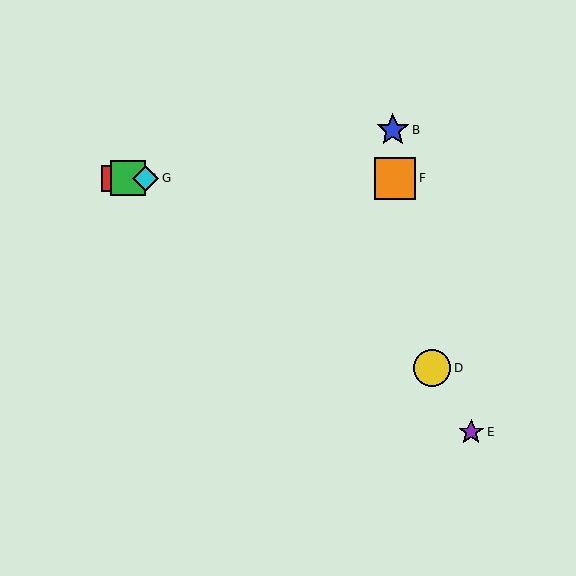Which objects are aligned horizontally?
Objects A, C, F, G are aligned horizontally.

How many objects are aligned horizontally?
4 objects (A, C, F, G) are aligned horizontally.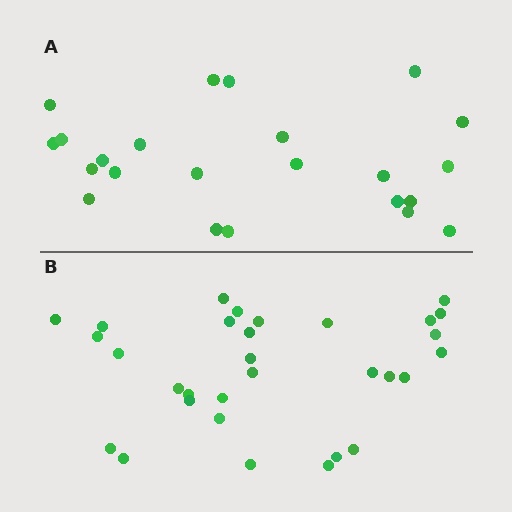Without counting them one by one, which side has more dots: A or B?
Region B (the bottom region) has more dots.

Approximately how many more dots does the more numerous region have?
Region B has roughly 8 or so more dots than region A.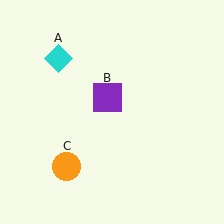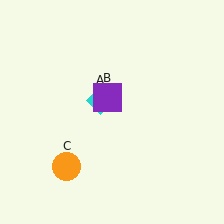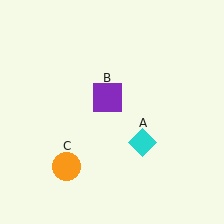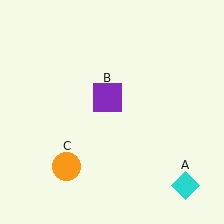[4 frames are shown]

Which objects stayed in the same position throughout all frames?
Purple square (object B) and orange circle (object C) remained stationary.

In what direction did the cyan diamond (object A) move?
The cyan diamond (object A) moved down and to the right.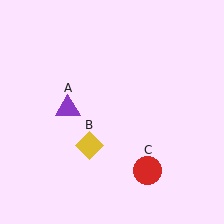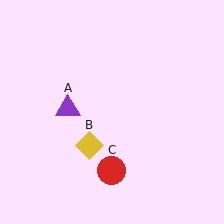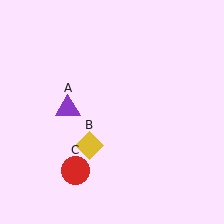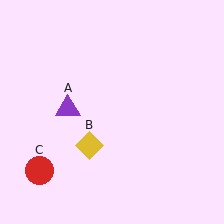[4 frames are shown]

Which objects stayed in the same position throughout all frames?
Purple triangle (object A) and yellow diamond (object B) remained stationary.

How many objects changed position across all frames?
1 object changed position: red circle (object C).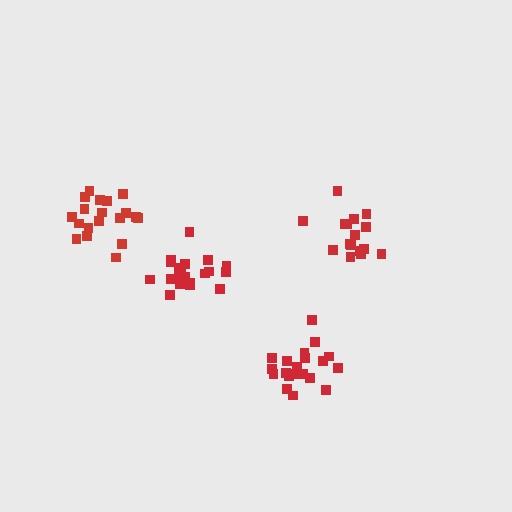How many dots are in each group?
Group 1: 19 dots, Group 2: 20 dots, Group 3: 16 dots, Group 4: 20 dots (75 total).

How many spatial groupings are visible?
There are 4 spatial groupings.